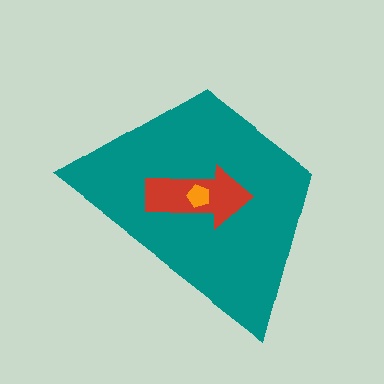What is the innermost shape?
The orange pentagon.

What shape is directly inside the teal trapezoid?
The red arrow.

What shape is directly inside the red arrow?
The orange pentagon.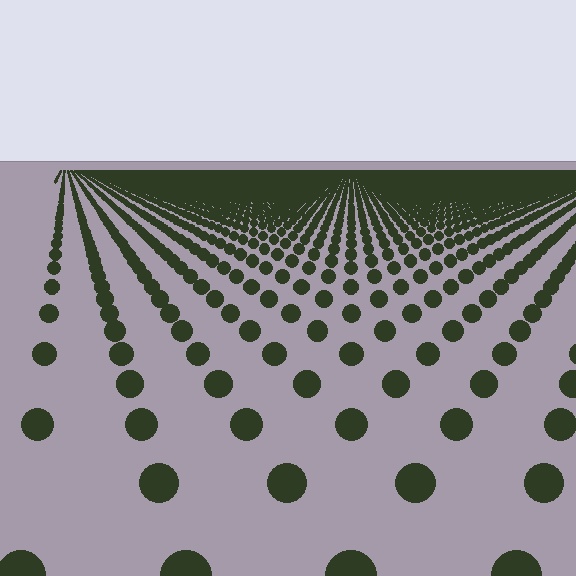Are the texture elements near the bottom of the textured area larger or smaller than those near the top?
Larger. Near the bottom, elements are closer to the viewer and appear at a bigger on-screen size.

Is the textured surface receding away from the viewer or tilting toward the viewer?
The surface is receding away from the viewer. Texture elements get smaller and denser toward the top.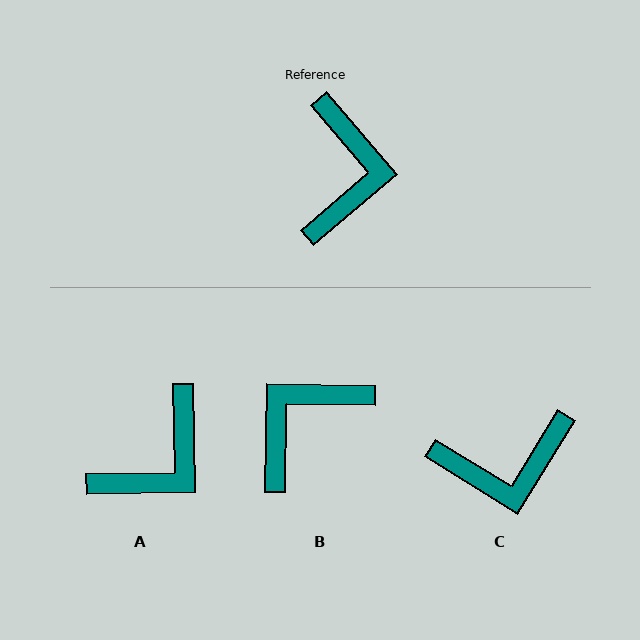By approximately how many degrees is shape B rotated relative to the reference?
Approximately 138 degrees counter-clockwise.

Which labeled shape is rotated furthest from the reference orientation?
B, about 138 degrees away.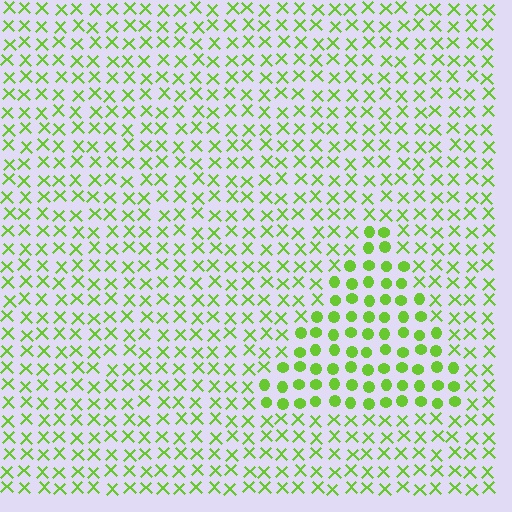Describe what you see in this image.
The image is filled with small lime elements arranged in a uniform grid. A triangle-shaped region contains circles, while the surrounding area contains X marks. The boundary is defined purely by the change in element shape.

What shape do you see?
I see a triangle.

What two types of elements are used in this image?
The image uses circles inside the triangle region and X marks outside it.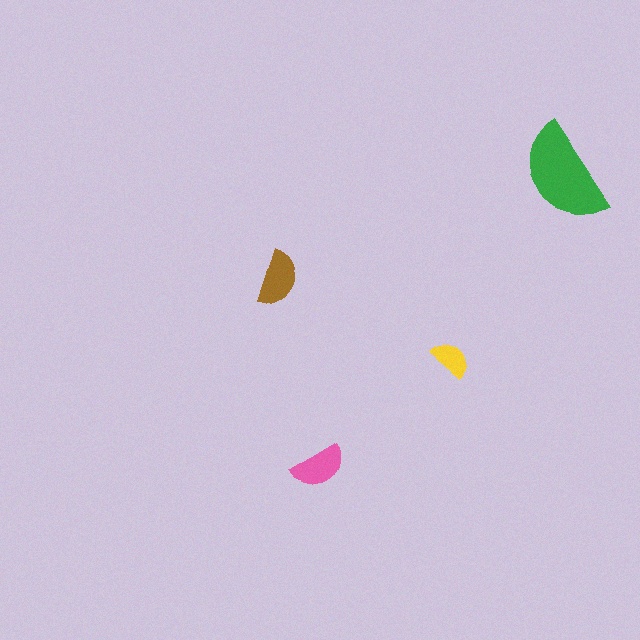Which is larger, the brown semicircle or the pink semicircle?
The brown one.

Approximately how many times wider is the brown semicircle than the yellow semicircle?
About 1.5 times wider.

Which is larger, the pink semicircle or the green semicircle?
The green one.